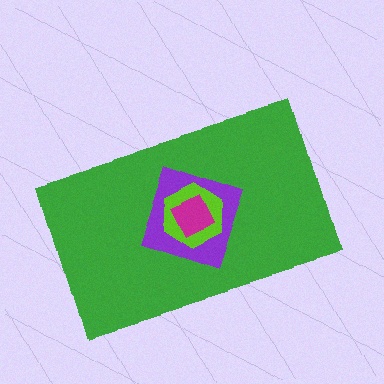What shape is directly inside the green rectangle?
The purple square.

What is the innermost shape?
The magenta diamond.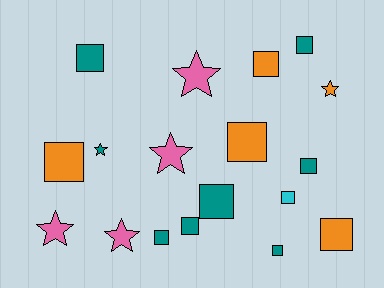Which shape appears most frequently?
Square, with 12 objects.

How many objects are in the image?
There are 18 objects.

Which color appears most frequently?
Teal, with 8 objects.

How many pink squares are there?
There are no pink squares.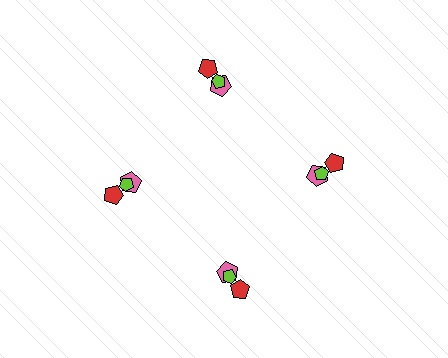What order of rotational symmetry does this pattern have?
This pattern has 4-fold rotational symmetry.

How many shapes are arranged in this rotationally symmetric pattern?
There are 12 shapes, arranged in 4 groups of 3.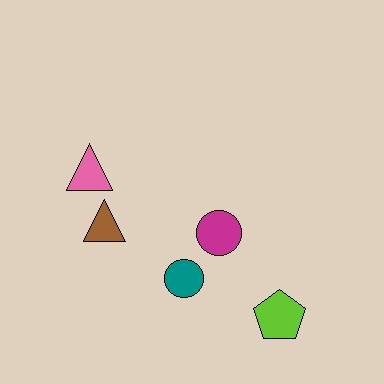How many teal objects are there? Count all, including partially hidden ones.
There is 1 teal object.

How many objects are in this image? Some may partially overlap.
There are 5 objects.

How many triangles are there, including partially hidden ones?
There are 2 triangles.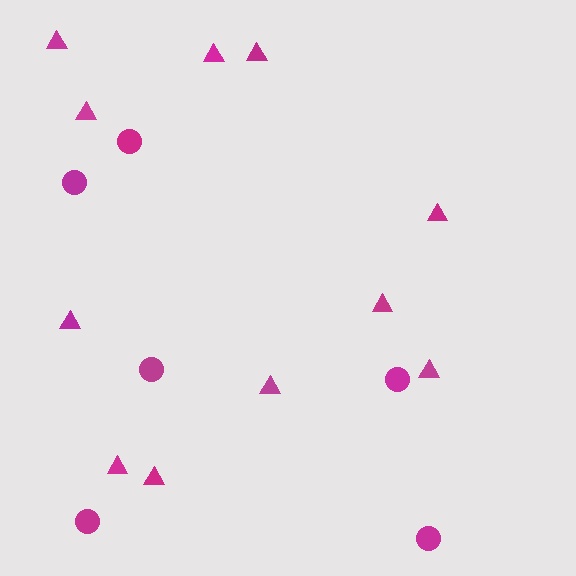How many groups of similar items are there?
There are 2 groups: one group of triangles (11) and one group of circles (6).